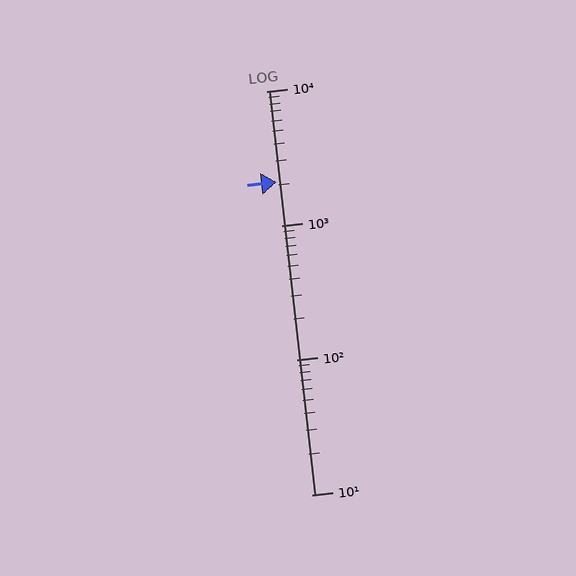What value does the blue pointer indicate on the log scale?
The pointer indicates approximately 2100.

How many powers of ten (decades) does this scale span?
The scale spans 3 decades, from 10 to 10000.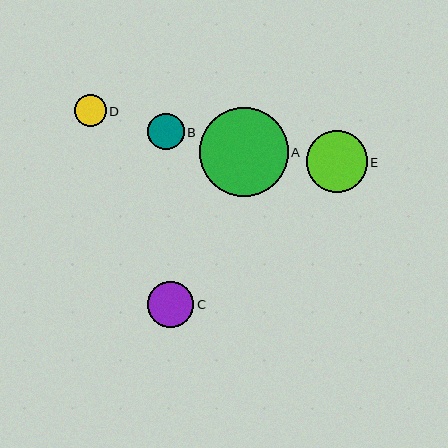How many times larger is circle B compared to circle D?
Circle B is approximately 1.1 times the size of circle D.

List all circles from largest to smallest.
From largest to smallest: A, E, C, B, D.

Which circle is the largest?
Circle A is the largest with a size of approximately 89 pixels.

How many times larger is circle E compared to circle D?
Circle E is approximately 1.9 times the size of circle D.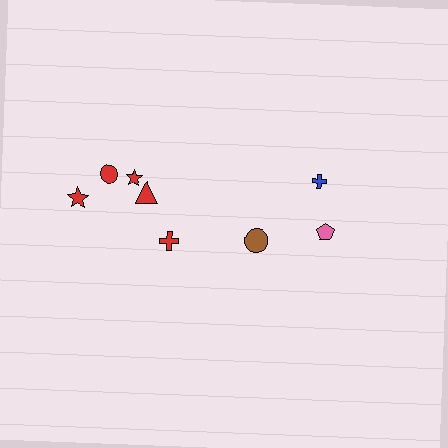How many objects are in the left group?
There are 5 objects.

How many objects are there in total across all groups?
There are 8 objects.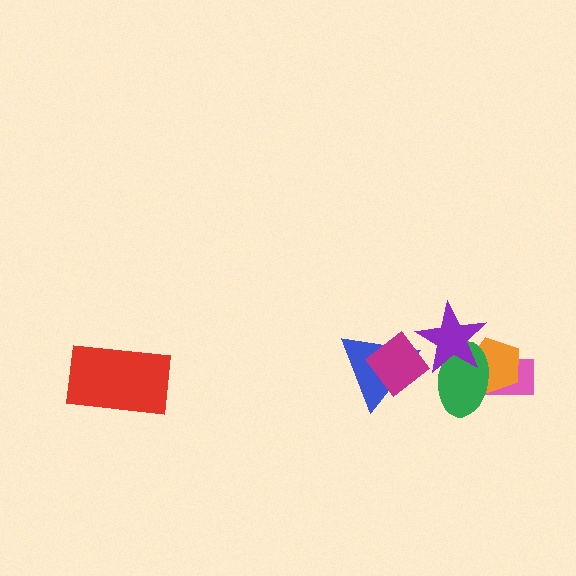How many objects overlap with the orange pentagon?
3 objects overlap with the orange pentagon.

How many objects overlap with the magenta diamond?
2 objects overlap with the magenta diamond.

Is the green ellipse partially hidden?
Yes, it is partially covered by another shape.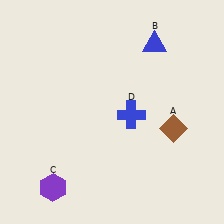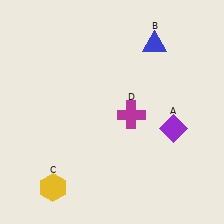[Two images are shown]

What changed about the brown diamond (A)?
In Image 1, A is brown. In Image 2, it changed to purple.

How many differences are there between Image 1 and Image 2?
There are 3 differences between the two images.